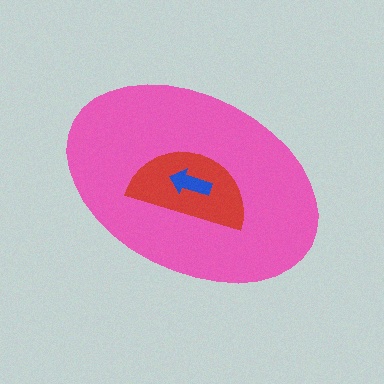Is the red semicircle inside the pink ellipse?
Yes.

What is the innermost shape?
The blue arrow.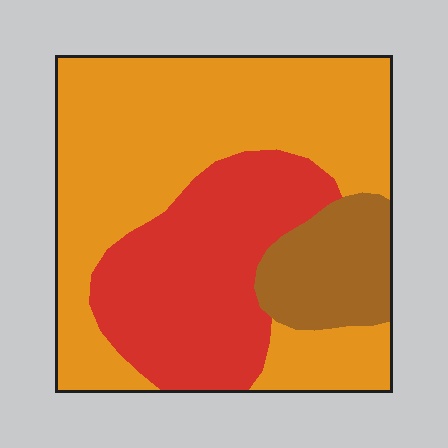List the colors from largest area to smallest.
From largest to smallest: orange, red, brown.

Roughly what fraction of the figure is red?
Red takes up between a quarter and a half of the figure.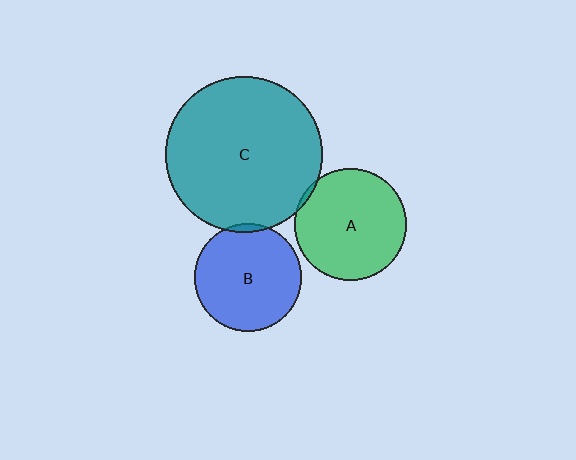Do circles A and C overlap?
Yes.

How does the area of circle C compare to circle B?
Approximately 2.1 times.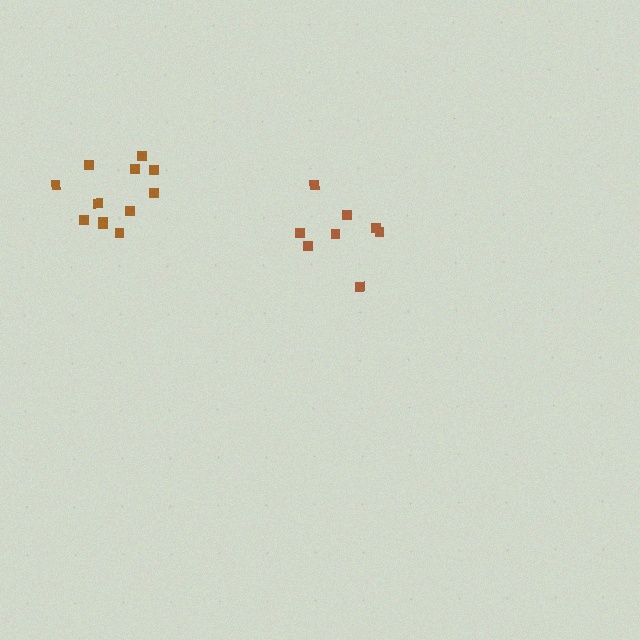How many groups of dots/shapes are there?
There are 2 groups.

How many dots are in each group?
Group 1: 8 dots, Group 2: 12 dots (20 total).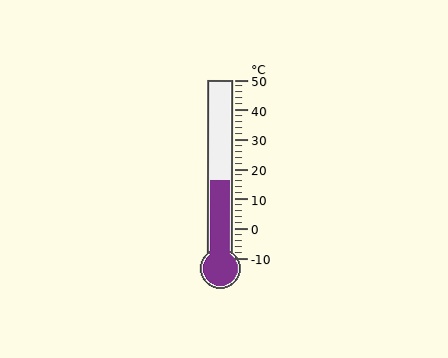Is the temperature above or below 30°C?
The temperature is below 30°C.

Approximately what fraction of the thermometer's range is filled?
The thermometer is filled to approximately 45% of its range.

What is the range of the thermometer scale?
The thermometer scale ranges from -10°C to 50°C.